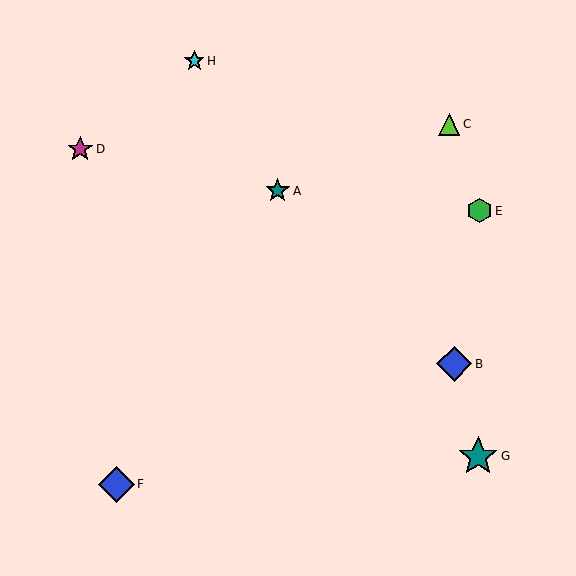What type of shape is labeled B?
Shape B is a blue diamond.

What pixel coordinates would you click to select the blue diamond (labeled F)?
Click at (116, 484) to select the blue diamond F.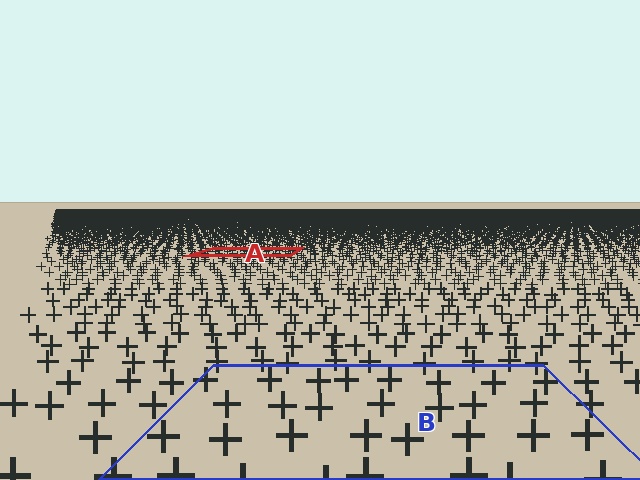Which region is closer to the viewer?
Region B is closer. The texture elements there are larger and more spread out.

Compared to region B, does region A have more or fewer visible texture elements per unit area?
Region A has more texture elements per unit area — they are packed more densely because it is farther away.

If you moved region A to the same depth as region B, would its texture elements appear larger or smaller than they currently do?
They would appear larger. At a closer depth, the same texture elements are projected at a bigger on-screen size.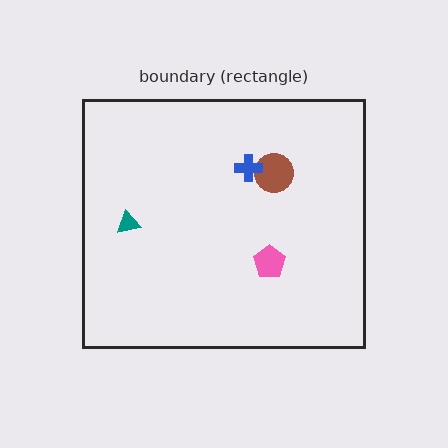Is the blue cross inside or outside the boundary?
Inside.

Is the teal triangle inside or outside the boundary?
Inside.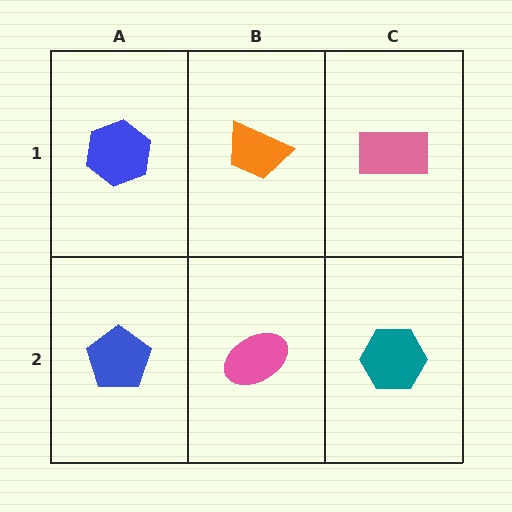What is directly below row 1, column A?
A blue pentagon.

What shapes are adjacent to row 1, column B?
A pink ellipse (row 2, column B), a blue hexagon (row 1, column A), a pink rectangle (row 1, column C).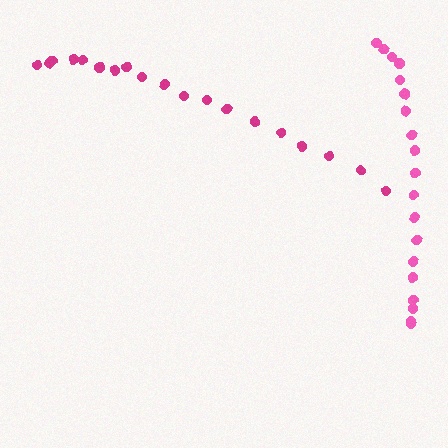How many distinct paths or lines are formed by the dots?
There are 2 distinct paths.